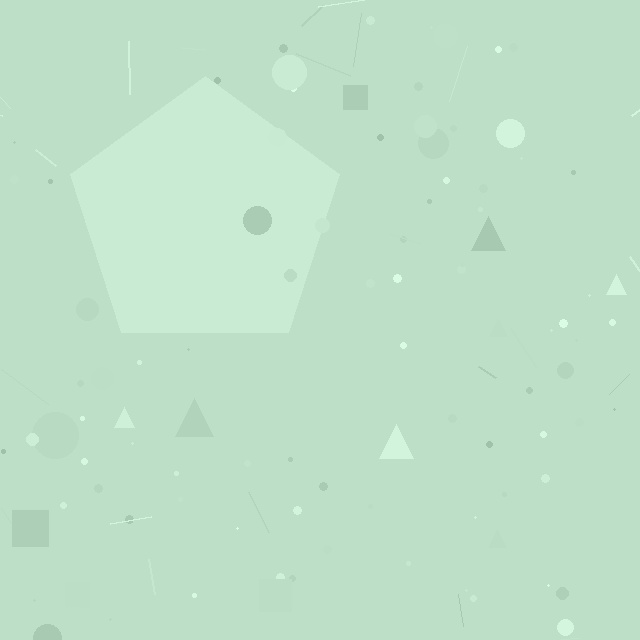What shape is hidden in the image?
A pentagon is hidden in the image.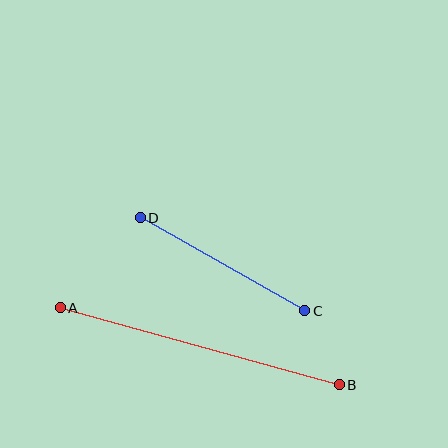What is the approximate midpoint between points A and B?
The midpoint is at approximately (200, 346) pixels.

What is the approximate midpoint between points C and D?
The midpoint is at approximately (223, 264) pixels.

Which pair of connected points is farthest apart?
Points A and B are farthest apart.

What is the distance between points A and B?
The distance is approximately 289 pixels.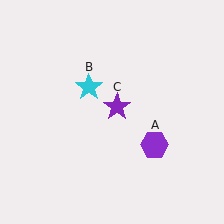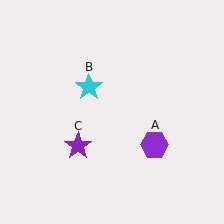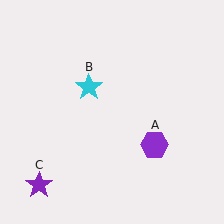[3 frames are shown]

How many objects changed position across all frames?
1 object changed position: purple star (object C).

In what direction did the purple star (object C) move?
The purple star (object C) moved down and to the left.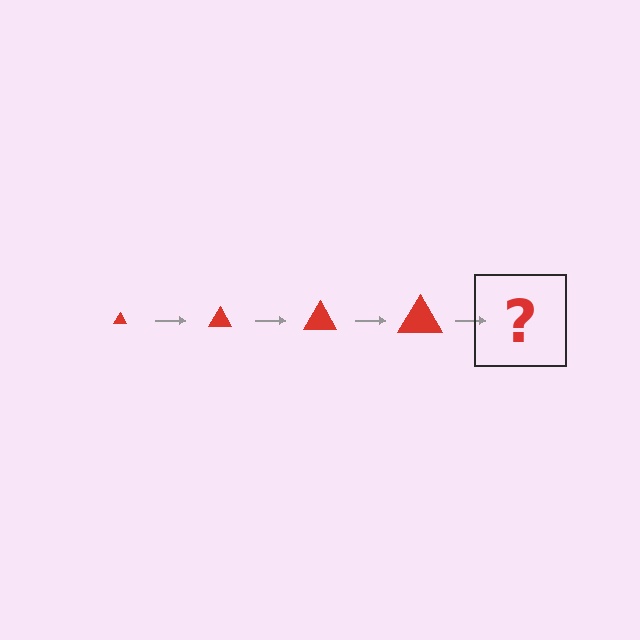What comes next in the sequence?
The next element should be a red triangle, larger than the previous one.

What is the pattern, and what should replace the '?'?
The pattern is that the triangle gets progressively larger each step. The '?' should be a red triangle, larger than the previous one.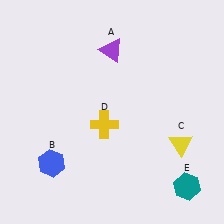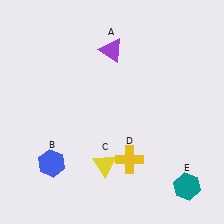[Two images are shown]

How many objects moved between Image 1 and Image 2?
2 objects moved between the two images.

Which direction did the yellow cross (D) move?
The yellow cross (D) moved down.